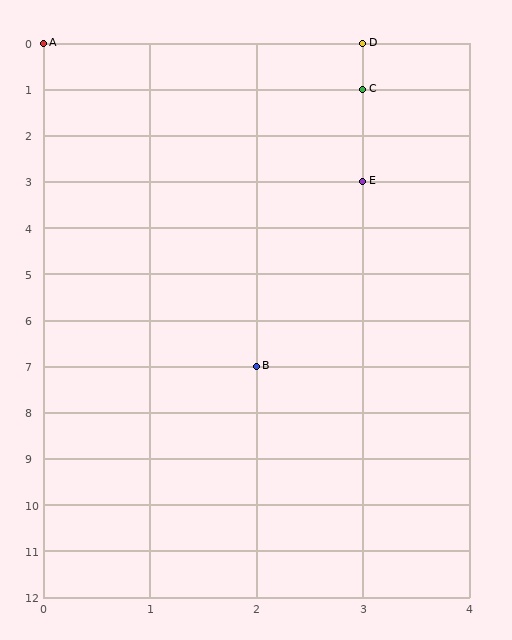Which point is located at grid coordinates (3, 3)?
Point E is at (3, 3).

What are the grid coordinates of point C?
Point C is at grid coordinates (3, 1).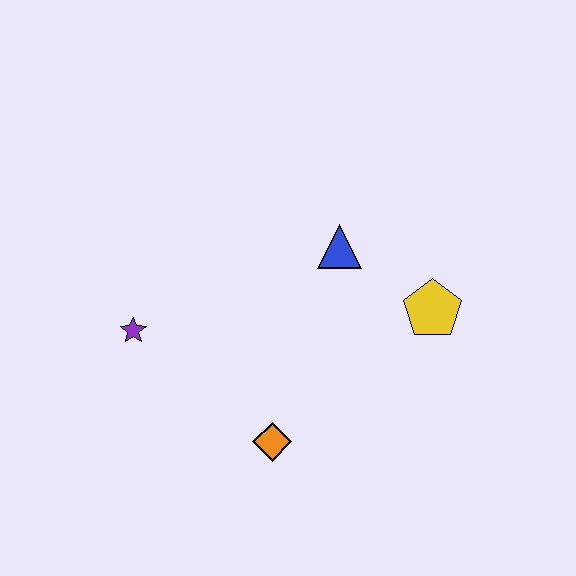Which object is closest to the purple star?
The orange diamond is closest to the purple star.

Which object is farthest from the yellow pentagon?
The purple star is farthest from the yellow pentagon.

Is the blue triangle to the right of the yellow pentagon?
No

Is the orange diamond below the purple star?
Yes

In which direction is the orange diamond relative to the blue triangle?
The orange diamond is below the blue triangle.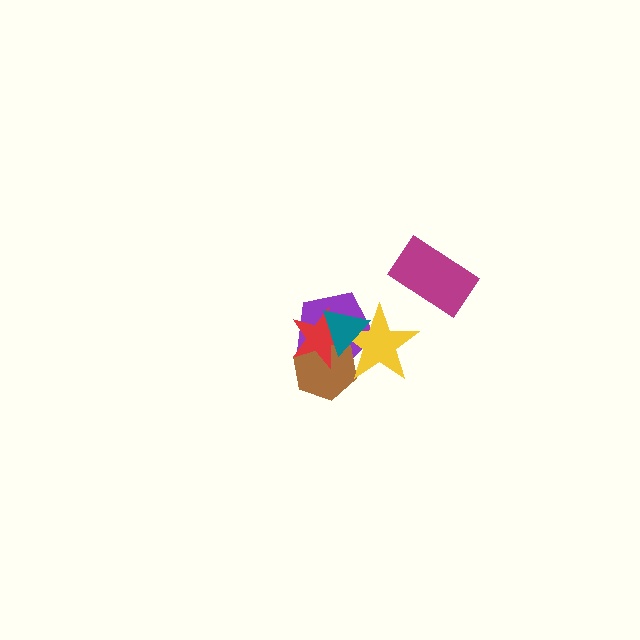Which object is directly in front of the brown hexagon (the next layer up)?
The red star is directly in front of the brown hexagon.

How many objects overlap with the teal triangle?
4 objects overlap with the teal triangle.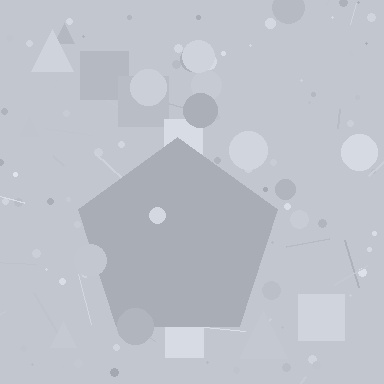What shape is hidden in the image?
A pentagon is hidden in the image.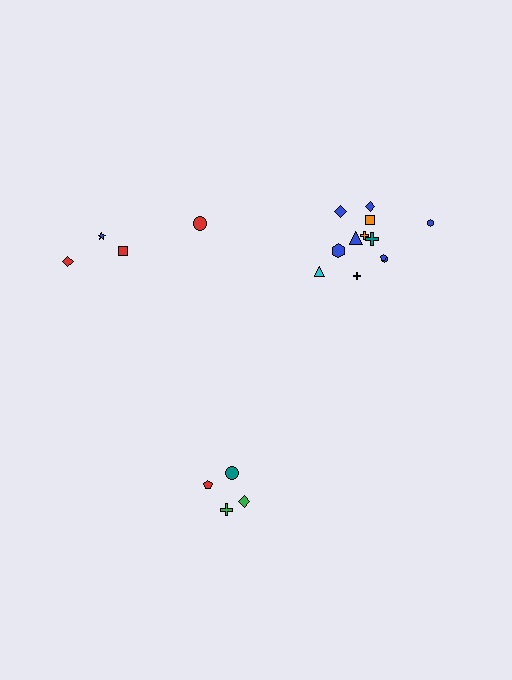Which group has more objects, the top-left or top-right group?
The top-right group.